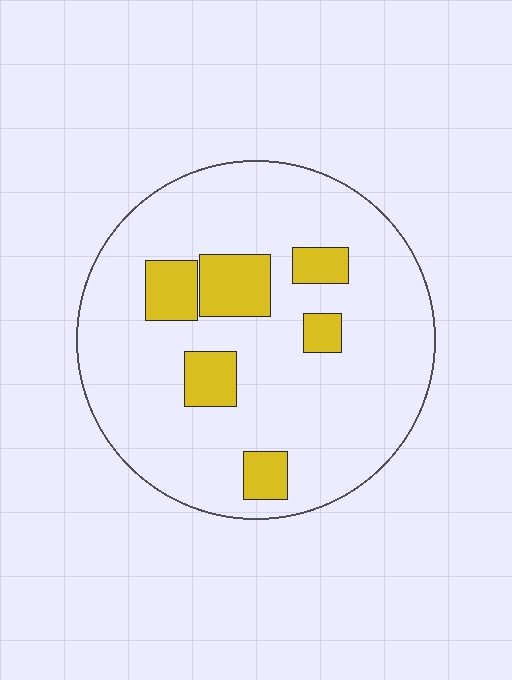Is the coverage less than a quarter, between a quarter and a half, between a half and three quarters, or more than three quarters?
Less than a quarter.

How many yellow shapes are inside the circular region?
6.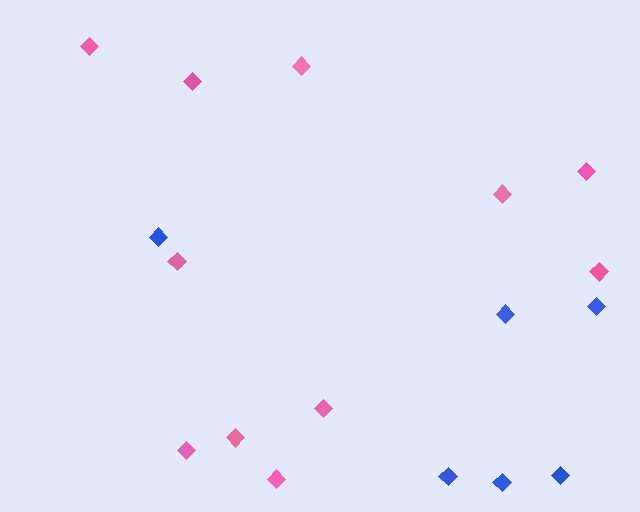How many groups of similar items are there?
There are 2 groups: one group of blue diamonds (6) and one group of pink diamonds (11).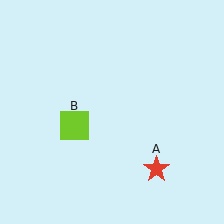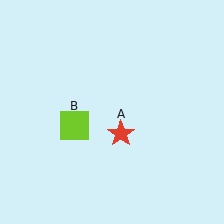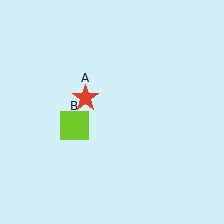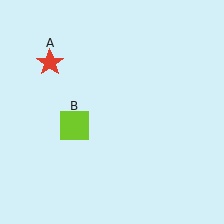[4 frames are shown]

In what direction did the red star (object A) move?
The red star (object A) moved up and to the left.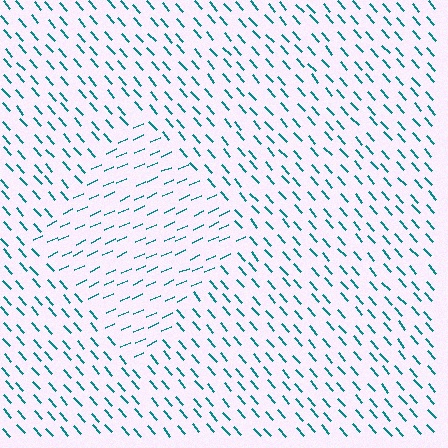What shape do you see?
I see a diamond.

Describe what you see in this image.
The image is filled with small teal line segments. A diamond region in the image has lines oriented differently from the surrounding lines, creating a visible texture boundary.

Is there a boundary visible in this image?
Yes, there is a texture boundary formed by a change in line orientation.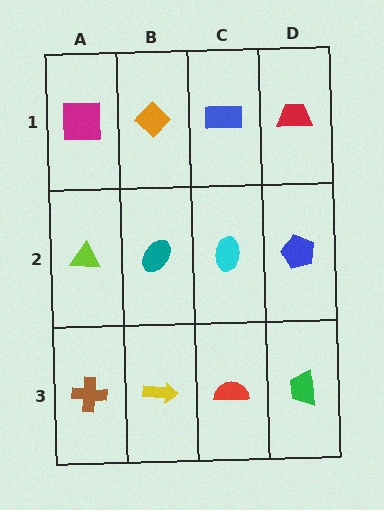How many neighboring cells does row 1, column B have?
3.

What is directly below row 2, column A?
A brown cross.